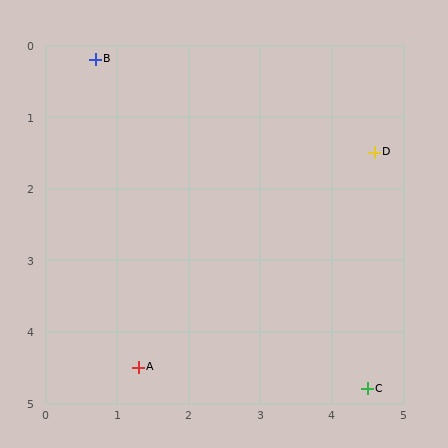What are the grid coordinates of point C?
Point C is at approximately (4.5, 4.8).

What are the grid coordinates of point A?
Point A is at approximately (1.3, 4.5).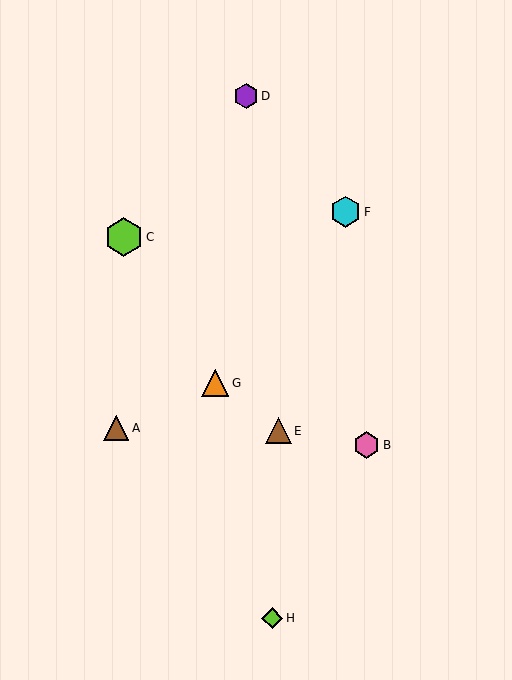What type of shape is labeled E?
Shape E is a brown triangle.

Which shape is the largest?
The lime hexagon (labeled C) is the largest.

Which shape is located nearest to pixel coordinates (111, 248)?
The lime hexagon (labeled C) at (124, 237) is nearest to that location.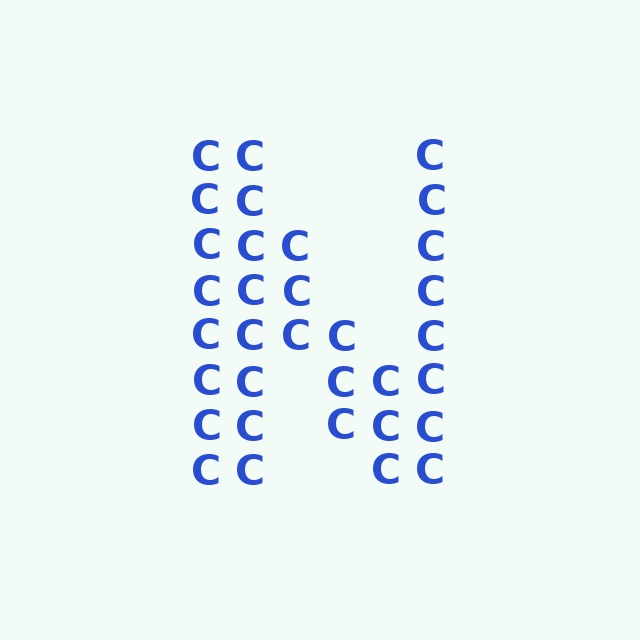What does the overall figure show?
The overall figure shows the letter N.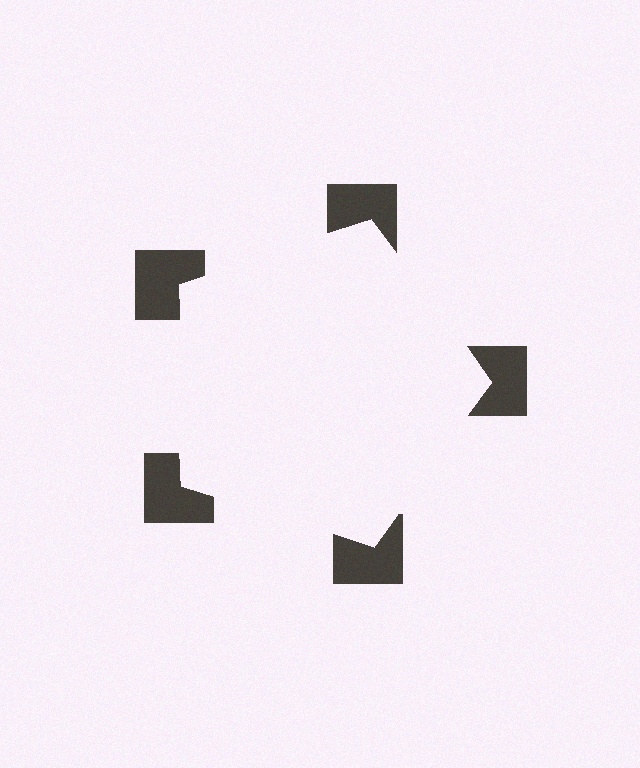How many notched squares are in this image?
There are 5 — one at each vertex of the illusory pentagon.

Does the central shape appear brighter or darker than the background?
It typically appears slightly brighter than the background, even though no actual brightness change is drawn.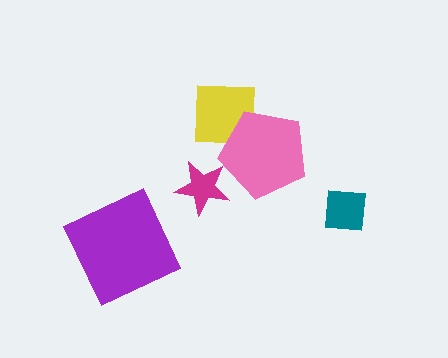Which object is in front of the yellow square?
The pink pentagon is in front of the yellow square.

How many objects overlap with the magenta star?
0 objects overlap with the magenta star.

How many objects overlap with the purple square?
0 objects overlap with the purple square.